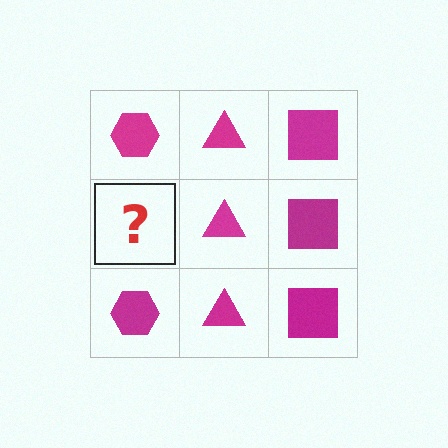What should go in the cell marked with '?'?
The missing cell should contain a magenta hexagon.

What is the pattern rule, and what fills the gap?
The rule is that each column has a consistent shape. The gap should be filled with a magenta hexagon.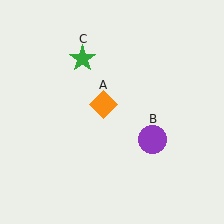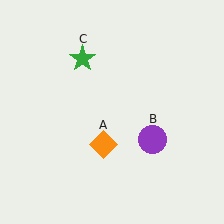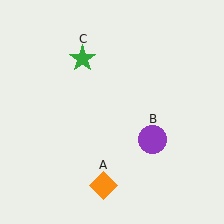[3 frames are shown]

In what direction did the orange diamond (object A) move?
The orange diamond (object A) moved down.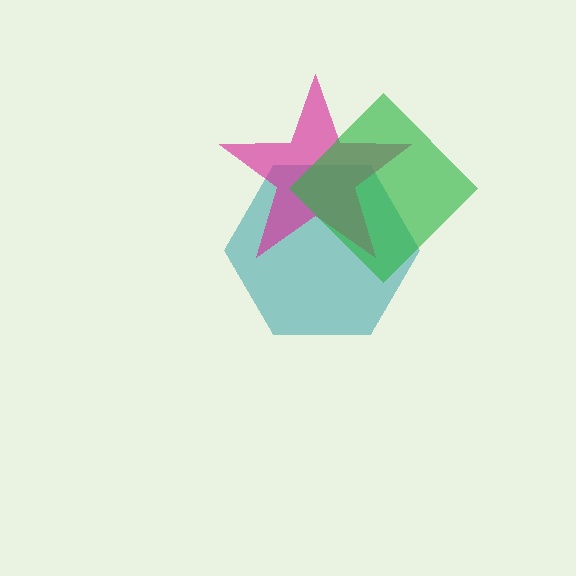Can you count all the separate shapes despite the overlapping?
Yes, there are 3 separate shapes.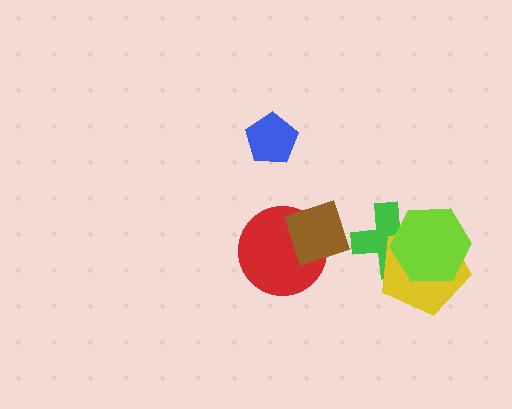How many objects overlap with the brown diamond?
1 object overlaps with the brown diamond.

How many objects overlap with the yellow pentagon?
2 objects overlap with the yellow pentagon.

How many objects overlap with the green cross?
2 objects overlap with the green cross.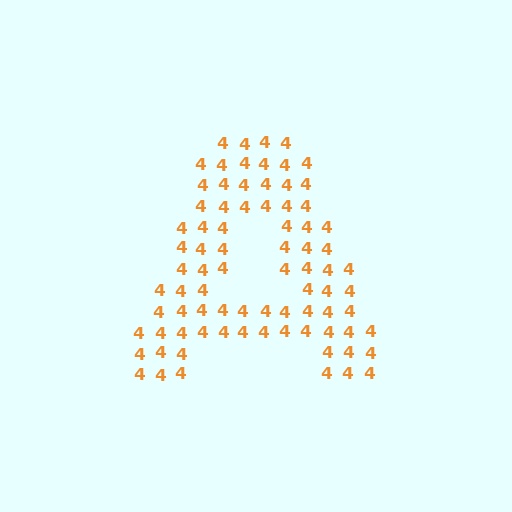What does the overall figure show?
The overall figure shows the letter A.